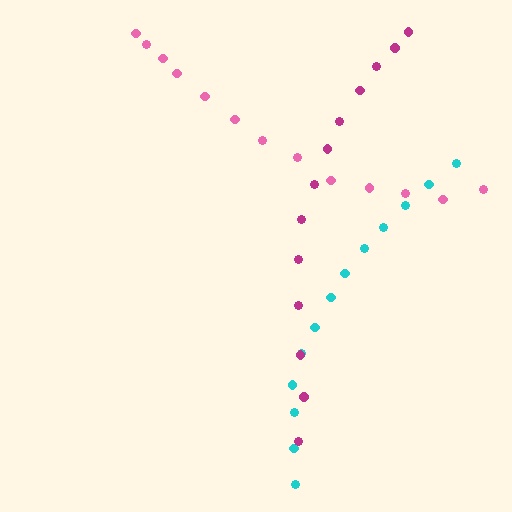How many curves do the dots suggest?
There are 3 distinct paths.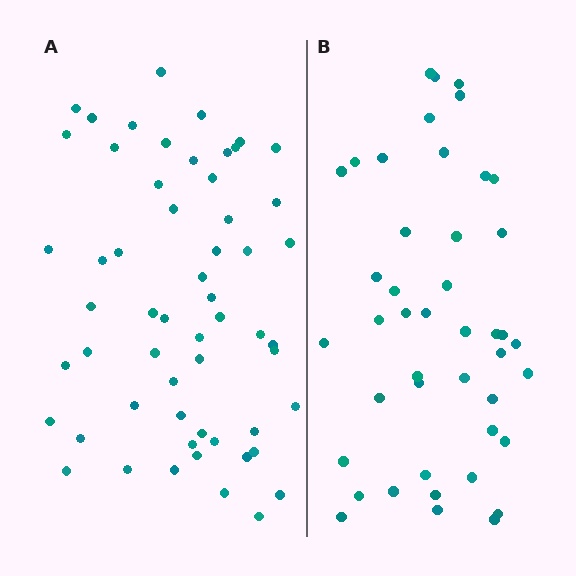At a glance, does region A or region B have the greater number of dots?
Region A (the left region) has more dots.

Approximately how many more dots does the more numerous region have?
Region A has approximately 15 more dots than region B.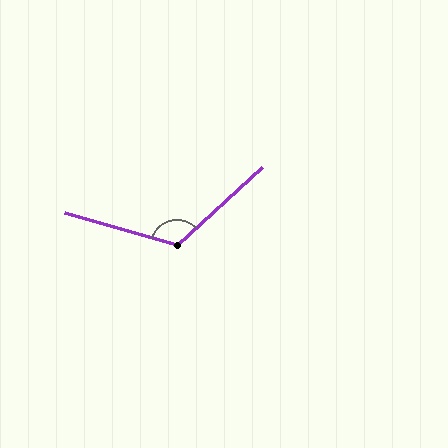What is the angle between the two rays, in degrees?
Approximately 121 degrees.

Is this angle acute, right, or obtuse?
It is obtuse.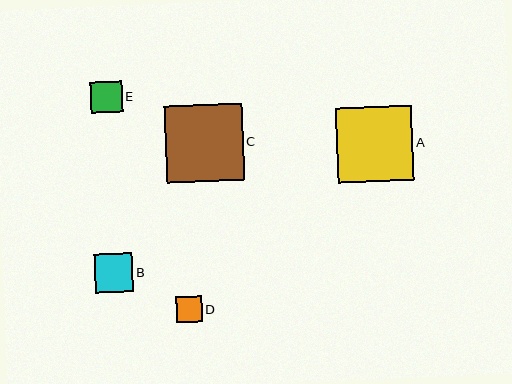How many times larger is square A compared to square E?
Square A is approximately 2.4 times the size of square E.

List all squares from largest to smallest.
From largest to smallest: C, A, B, E, D.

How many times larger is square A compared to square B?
Square A is approximately 1.9 times the size of square B.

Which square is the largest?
Square C is the largest with a size of approximately 78 pixels.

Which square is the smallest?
Square D is the smallest with a size of approximately 26 pixels.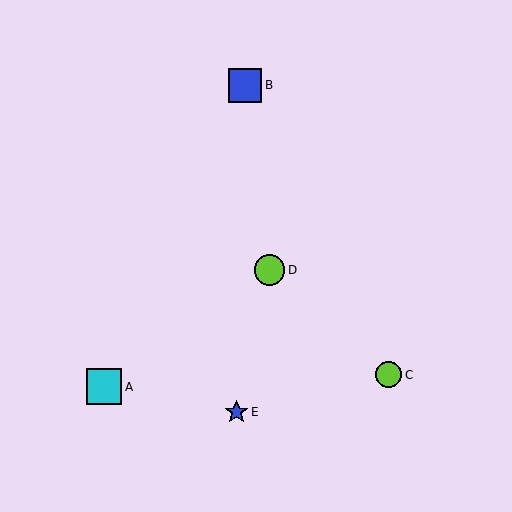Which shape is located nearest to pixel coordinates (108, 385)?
The cyan square (labeled A) at (104, 387) is nearest to that location.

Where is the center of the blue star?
The center of the blue star is at (236, 412).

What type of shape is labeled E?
Shape E is a blue star.